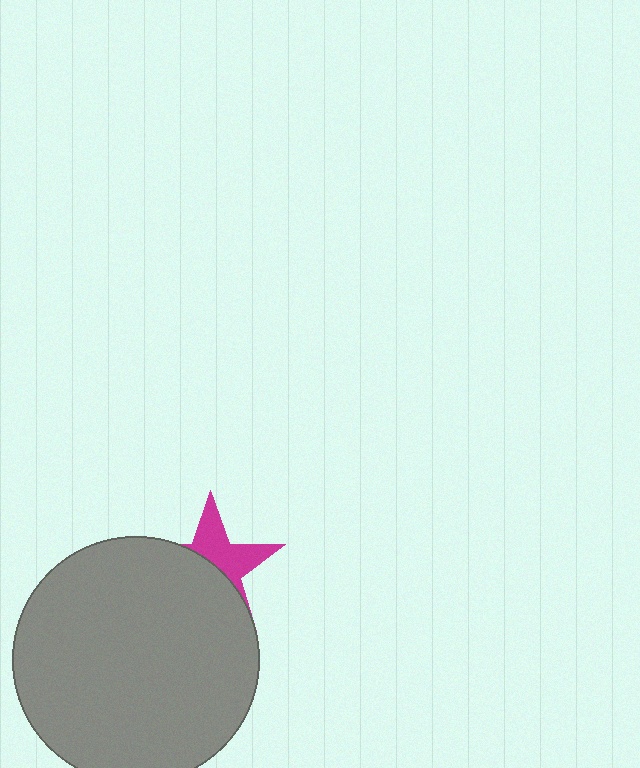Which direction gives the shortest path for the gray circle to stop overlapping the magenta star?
Moving down gives the shortest separation.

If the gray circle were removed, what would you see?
You would see the complete magenta star.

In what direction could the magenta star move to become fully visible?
The magenta star could move up. That would shift it out from behind the gray circle entirely.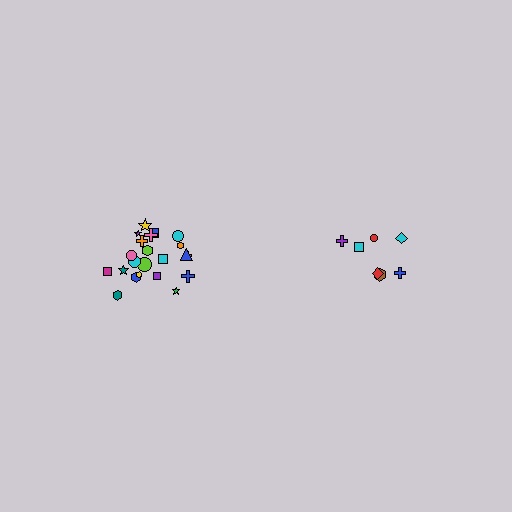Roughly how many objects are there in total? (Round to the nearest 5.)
Roughly 30 objects in total.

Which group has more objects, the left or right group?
The left group.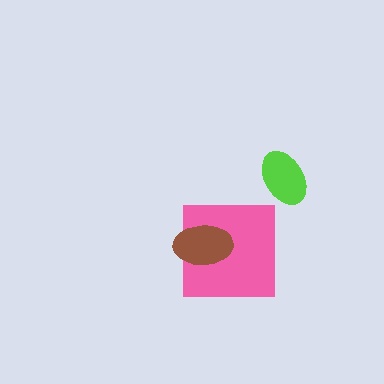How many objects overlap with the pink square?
1 object overlaps with the pink square.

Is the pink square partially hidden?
Yes, it is partially covered by another shape.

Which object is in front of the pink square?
The brown ellipse is in front of the pink square.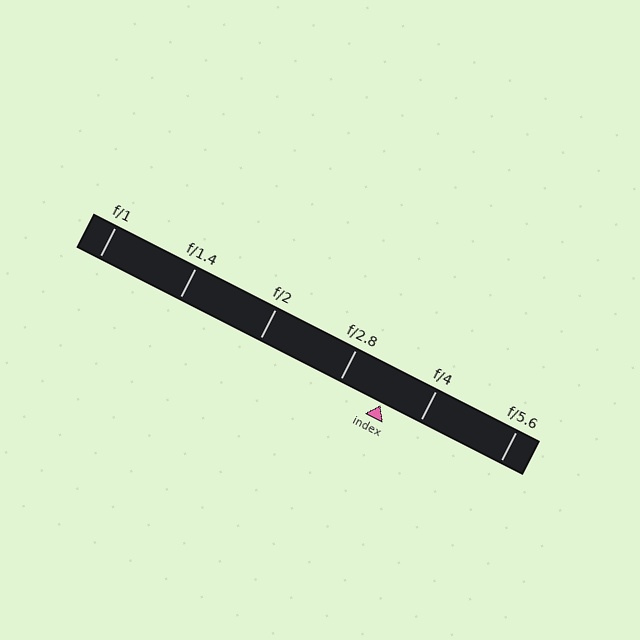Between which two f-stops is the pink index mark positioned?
The index mark is between f/2.8 and f/4.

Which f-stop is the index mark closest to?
The index mark is closest to f/4.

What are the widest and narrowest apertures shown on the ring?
The widest aperture shown is f/1 and the narrowest is f/5.6.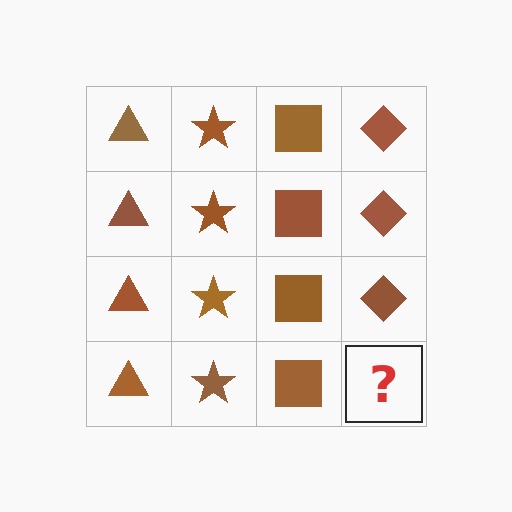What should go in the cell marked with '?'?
The missing cell should contain a brown diamond.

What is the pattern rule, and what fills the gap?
The rule is that each column has a consistent shape. The gap should be filled with a brown diamond.